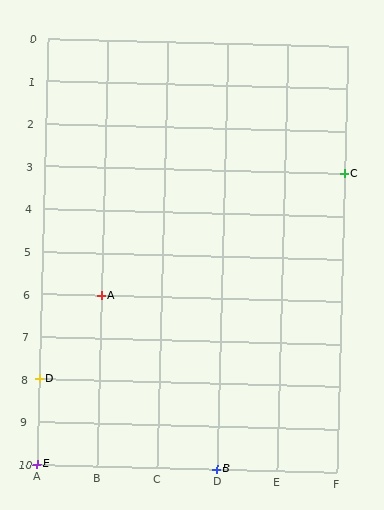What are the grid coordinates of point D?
Point D is at grid coordinates (A, 8).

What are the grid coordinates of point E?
Point E is at grid coordinates (A, 10).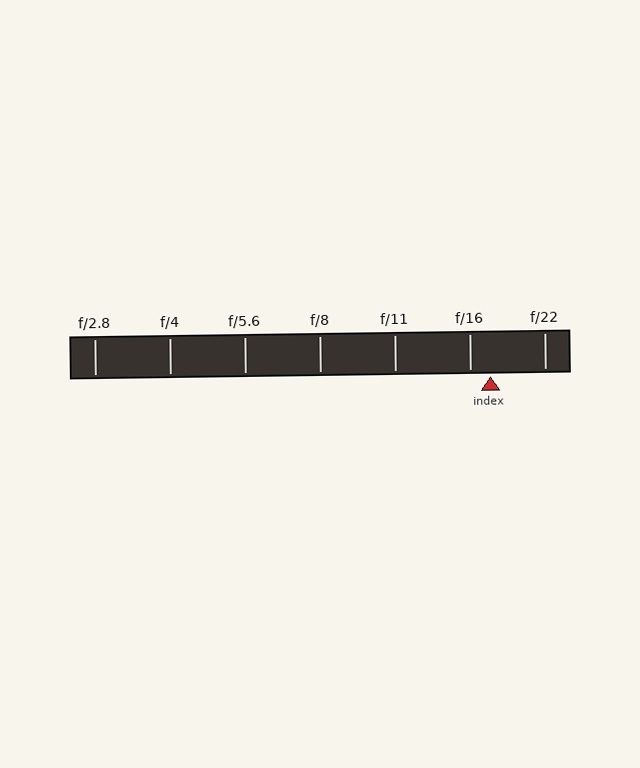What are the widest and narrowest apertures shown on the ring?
The widest aperture shown is f/2.8 and the narrowest is f/22.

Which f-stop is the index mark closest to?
The index mark is closest to f/16.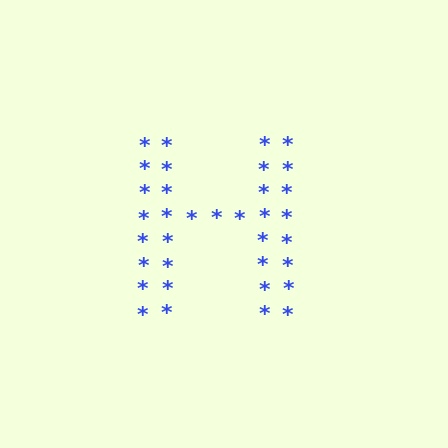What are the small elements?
The small elements are asterisks.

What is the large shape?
The large shape is the letter H.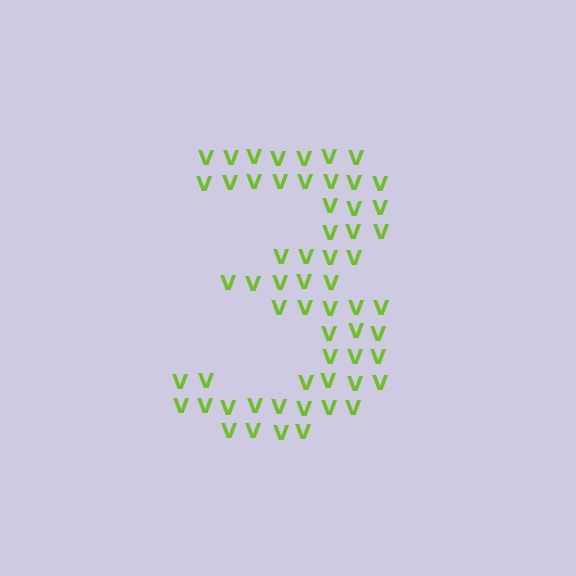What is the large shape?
The large shape is the digit 3.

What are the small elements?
The small elements are letter V's.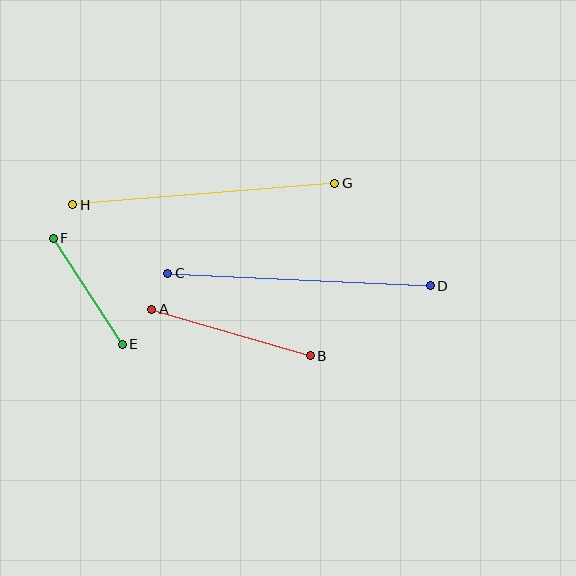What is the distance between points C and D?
The distance is approximately 262 pixels.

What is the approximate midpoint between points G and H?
The midpoint is at approximately (204, 194) pixels.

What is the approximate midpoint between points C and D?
The midpoint is at approximately (299, 280) pixels.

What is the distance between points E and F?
The distance is approximately 127 pixels.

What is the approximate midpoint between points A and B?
The midpoint is at approximately (231, 333) pixels.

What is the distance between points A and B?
The distance is approximately 165 pixels.